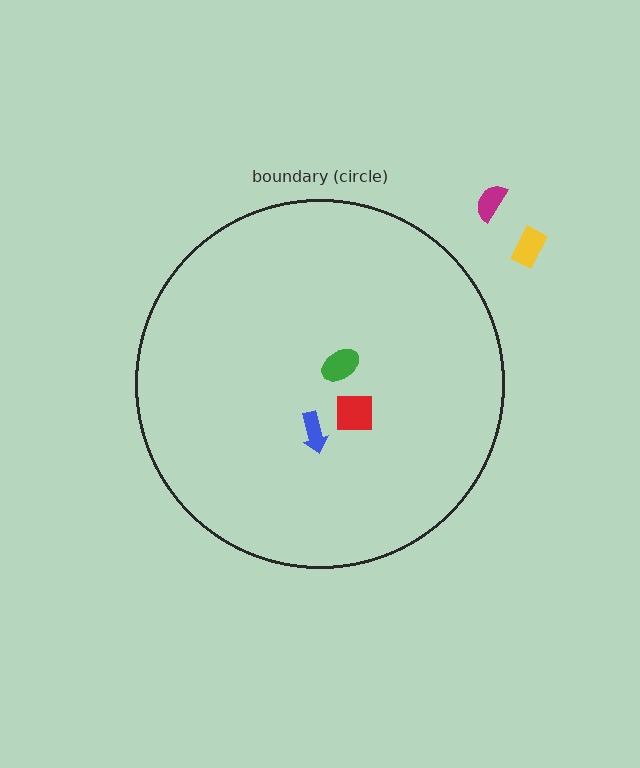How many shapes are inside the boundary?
3 inside, 2 outside.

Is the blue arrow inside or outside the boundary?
Inside.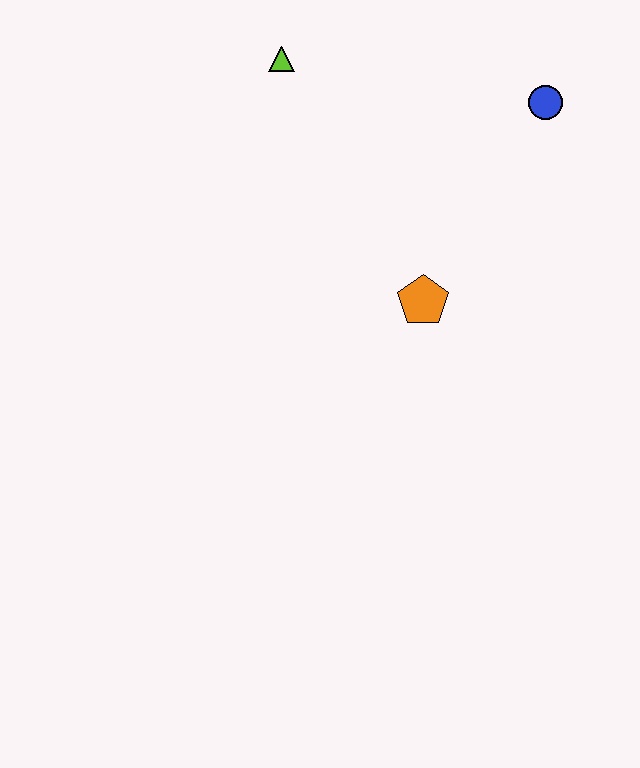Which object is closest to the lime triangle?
The blue circle is closest to the lime triangle.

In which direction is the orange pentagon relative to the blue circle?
The orange pentagon is below the blue circle.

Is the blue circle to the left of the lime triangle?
No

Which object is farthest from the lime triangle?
The orange pentagon is farthest from the lime triangle.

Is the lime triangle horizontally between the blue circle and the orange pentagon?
No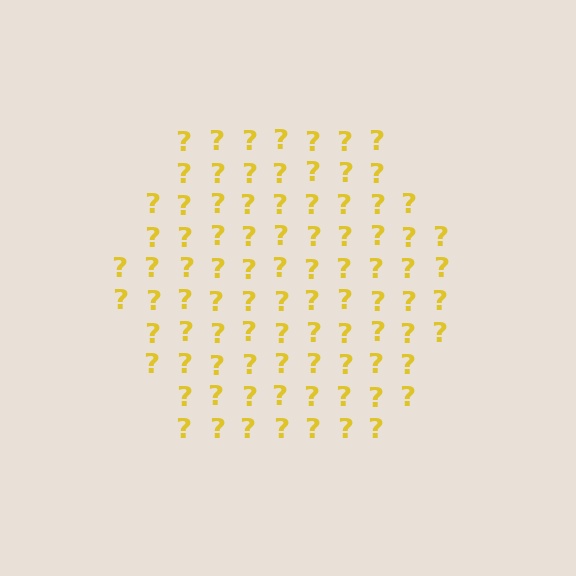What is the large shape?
The large shape is a hexagon.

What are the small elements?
The small elements are question marks.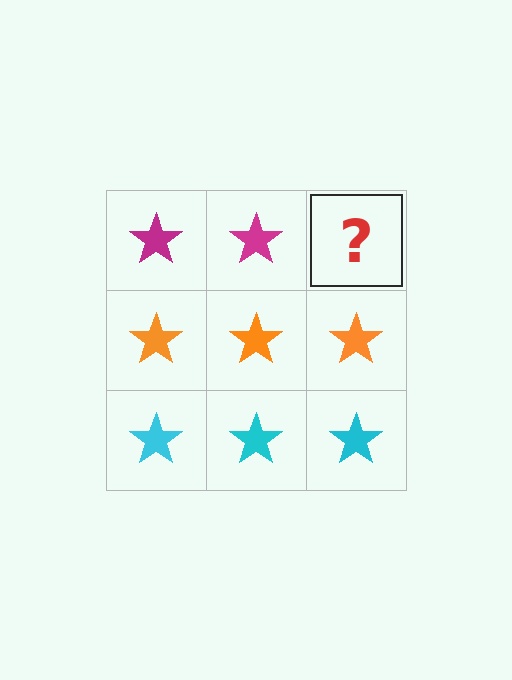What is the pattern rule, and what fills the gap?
The rule is that each row has a consistent color. The gap should be filled with a magenta star.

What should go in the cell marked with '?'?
The missing cell should contain a magenta star.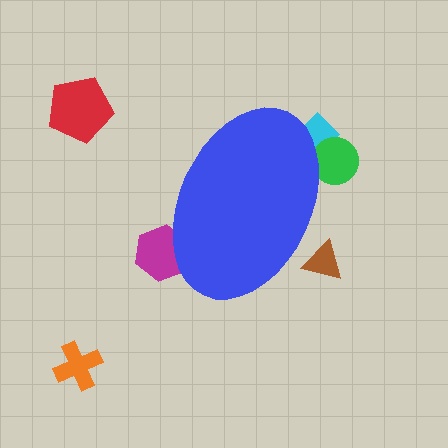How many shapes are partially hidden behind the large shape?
4 shapes are partially hidden.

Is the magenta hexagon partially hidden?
Yes, the magenta hexagon is partially hidden behind the blue ellipse.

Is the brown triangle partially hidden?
Yes, the brown triangle is partially hidden behind the blue ellipse.